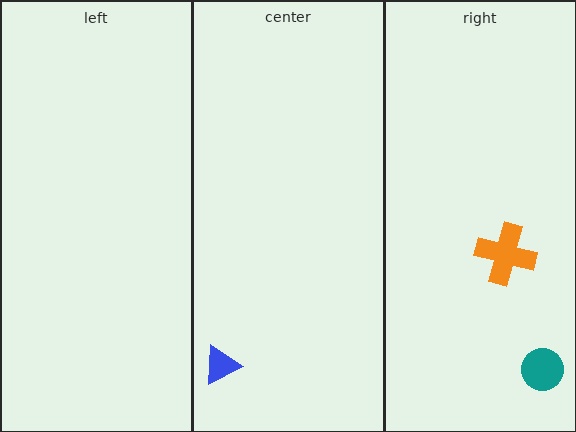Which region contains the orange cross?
The right region.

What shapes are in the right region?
The teal circle, the orange cross.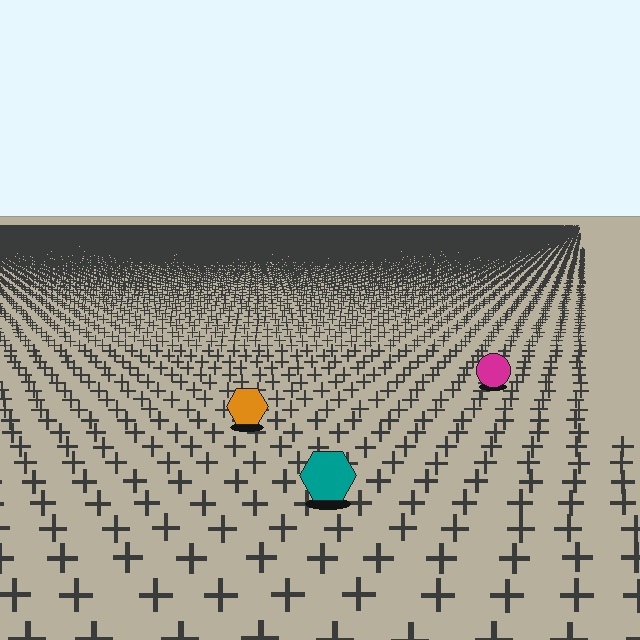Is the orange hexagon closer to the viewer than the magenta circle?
Yes. The orange hexagon is closer — you can tell from the texture gradient: the ground texture is coarser near it.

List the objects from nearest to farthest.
From nearest to farthest: the teal hexagon, the orange hexagon, the magenta circle.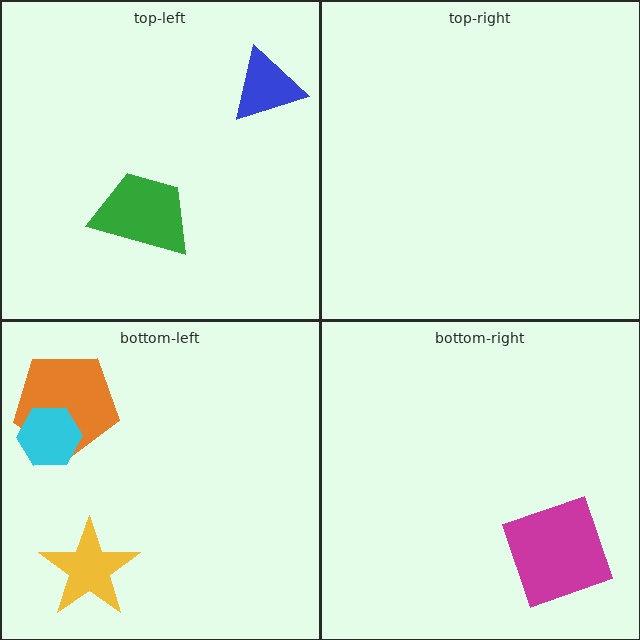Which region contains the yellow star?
The bottom-left region.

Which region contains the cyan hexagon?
The bottom-left region.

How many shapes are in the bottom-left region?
3.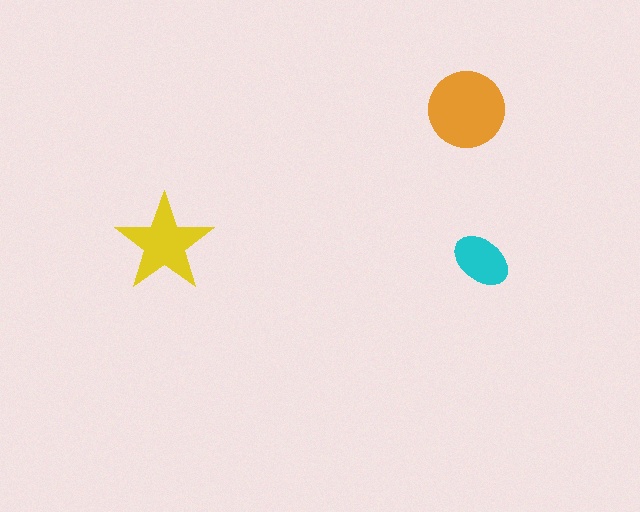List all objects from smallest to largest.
The cyan ellipse, the yellow star, the orange circle.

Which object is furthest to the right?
The cyan ellipse is rightmost.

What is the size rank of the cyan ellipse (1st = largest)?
3rd.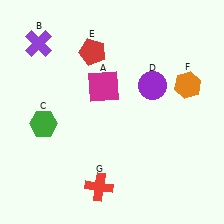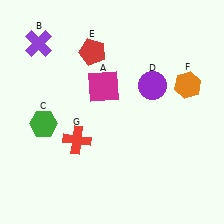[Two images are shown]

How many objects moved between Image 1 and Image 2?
1 object moved between the two images.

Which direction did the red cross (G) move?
The red cross (G) moved up.